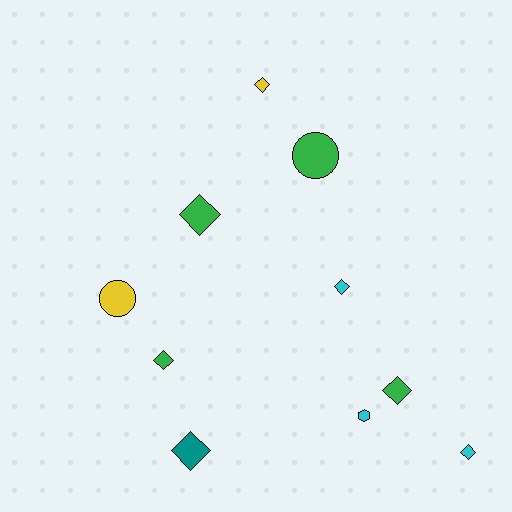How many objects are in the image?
There are 10 objects.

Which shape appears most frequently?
Diamond, with 7 objects.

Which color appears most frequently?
Green, with 4 objects.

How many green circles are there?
There is 1 green circle.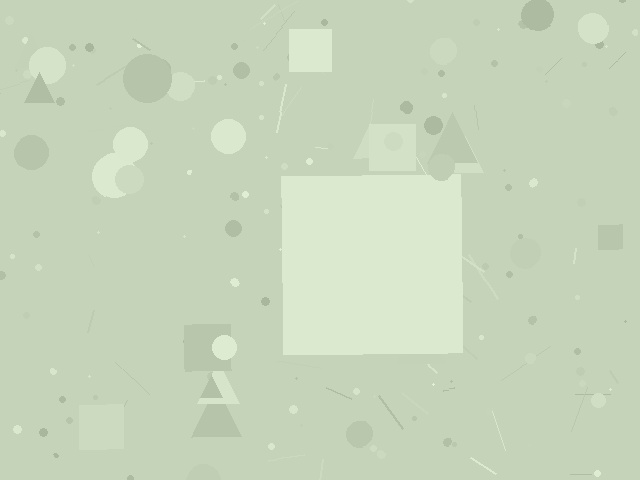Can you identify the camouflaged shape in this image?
The camouflaged shape is a square.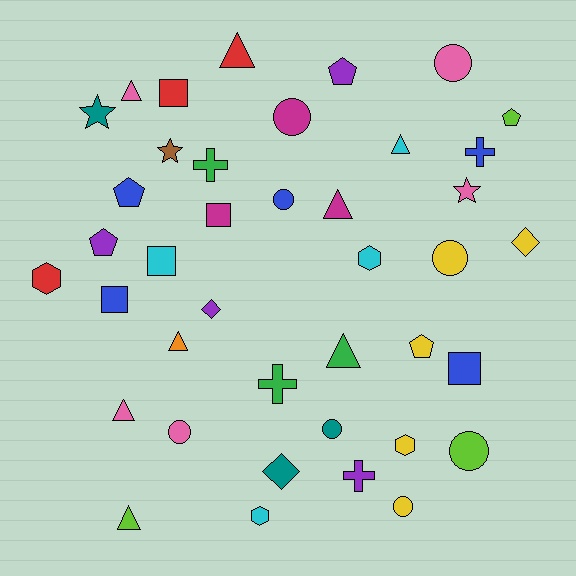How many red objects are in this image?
There are 3 red objects.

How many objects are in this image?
There are 40 objects.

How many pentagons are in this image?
There are 5 pentagons.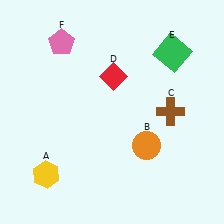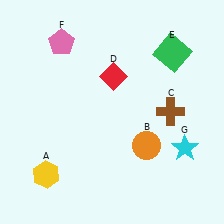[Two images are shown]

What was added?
A cyan star (G) was added in Image 2.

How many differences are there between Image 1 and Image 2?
There is 1 difference between the two images.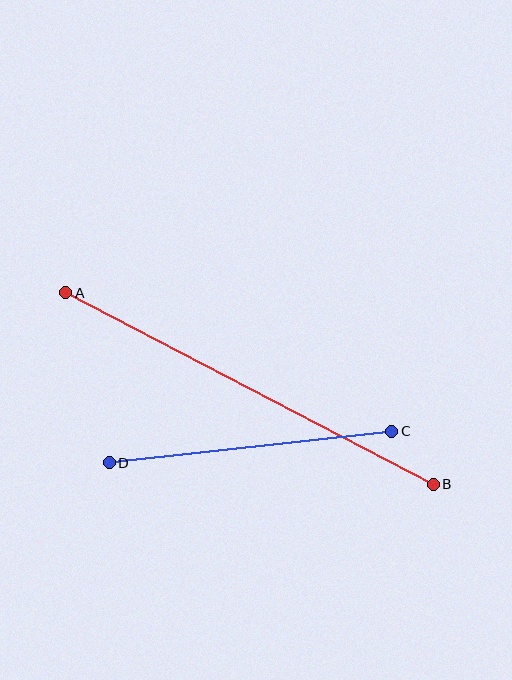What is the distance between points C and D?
The distance is approximately 284 pixels.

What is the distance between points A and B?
The distance is approximately 414 pixels.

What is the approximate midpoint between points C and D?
The midpoint is at approximately (250, 447) pixels.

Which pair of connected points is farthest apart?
Points A and B are farthest apart.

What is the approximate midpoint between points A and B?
The midpoint is at approximately (249, 389) pixels.